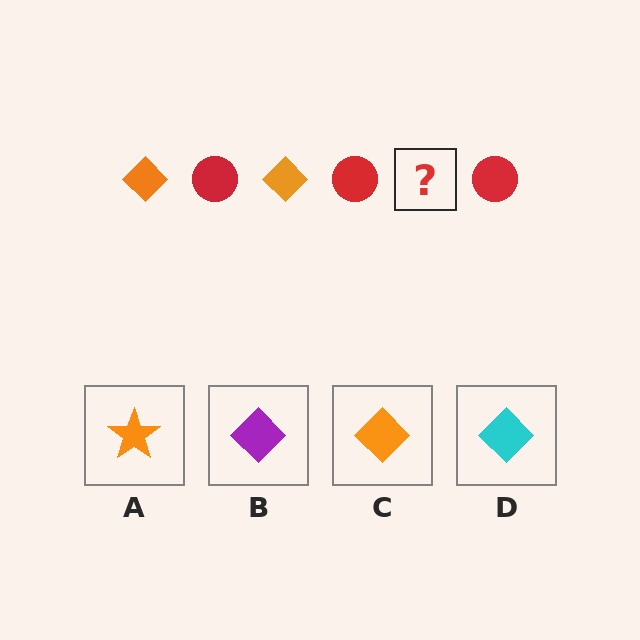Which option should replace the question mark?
Option C.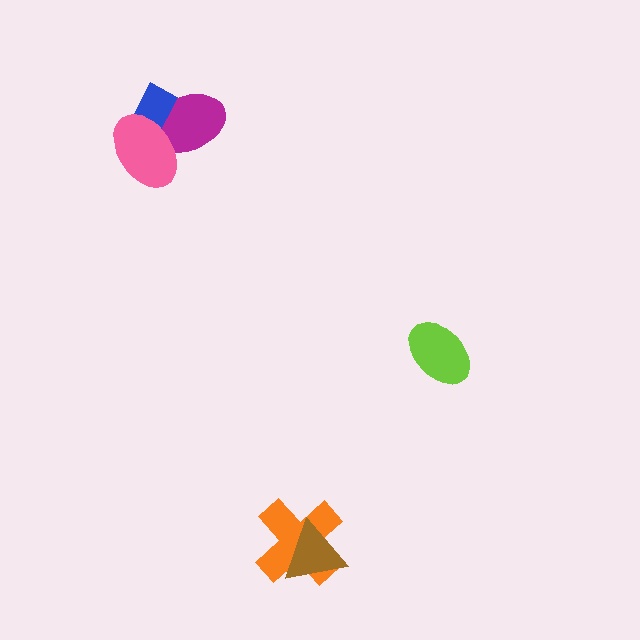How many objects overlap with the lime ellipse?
0 objects overlap with the lime ellipse.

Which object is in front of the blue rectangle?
The pink ellipse is in front of the blue rectangle.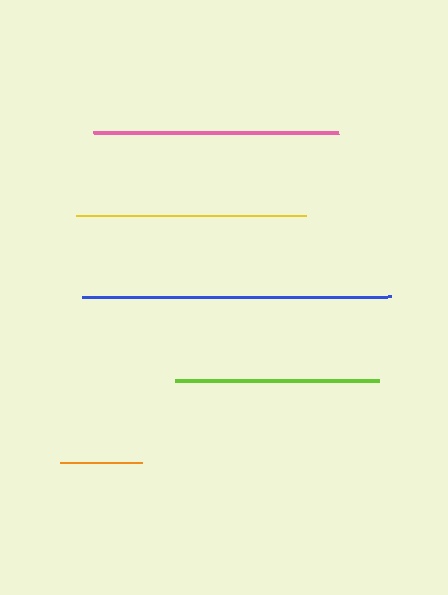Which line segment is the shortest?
The orange line is the shortest at approximately 81 pixels.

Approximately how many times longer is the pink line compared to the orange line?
The pink line is approximately 3.0 times the length of the orange line.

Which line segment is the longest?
The blue line is the longest at approximately 309 pixels.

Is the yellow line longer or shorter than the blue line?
The blue line is longer than the yellow line.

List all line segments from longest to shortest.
From longest to shortest: blue, pink, yellow, lime, orange.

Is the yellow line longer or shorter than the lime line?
The yellow line is longer than the lime line.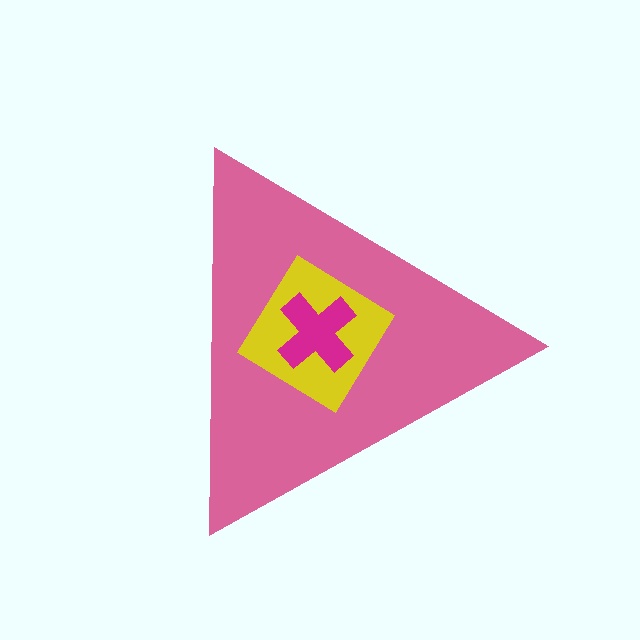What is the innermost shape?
The magenta cross.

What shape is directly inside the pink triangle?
The yellow diamond.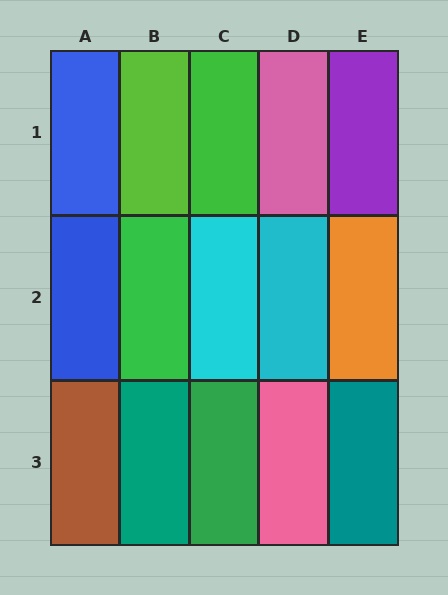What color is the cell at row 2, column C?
Cyan.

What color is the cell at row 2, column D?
Cyan.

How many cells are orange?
1 cell is orange.